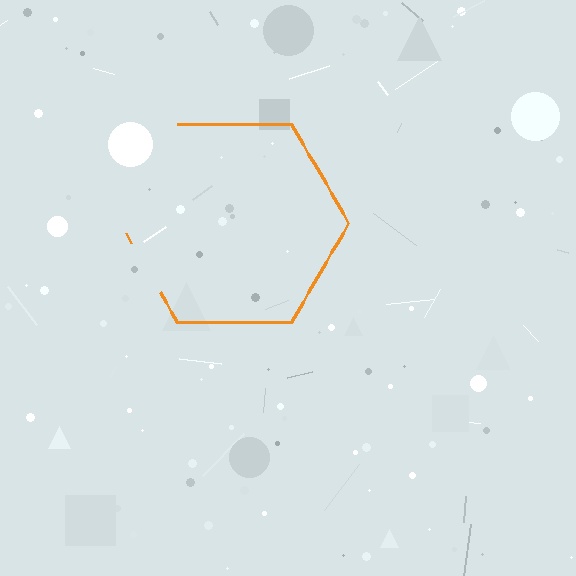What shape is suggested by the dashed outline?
The dashed outline suggests a hexagon.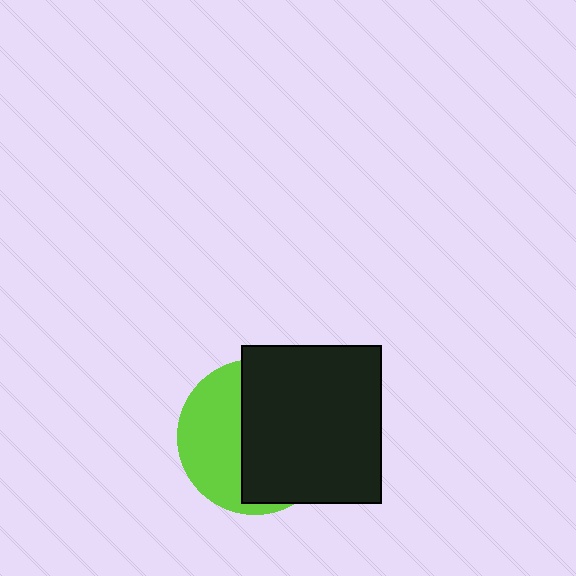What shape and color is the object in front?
The object in front is a black rectangle.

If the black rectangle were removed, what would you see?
You would see the complete lime circle.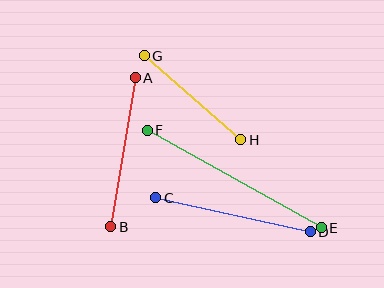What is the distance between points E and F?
The distance is approximately 199 pixels.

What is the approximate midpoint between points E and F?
The midpoint is at approximately (234, 179) pixels.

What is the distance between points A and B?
The distance is approximately 151 pixels.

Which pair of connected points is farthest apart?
Points E and F are farthest apart.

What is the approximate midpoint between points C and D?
The midpoint is at approximately (233, 215) pixels.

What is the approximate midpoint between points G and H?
The midpoint is at approximately (192, 98) pixels.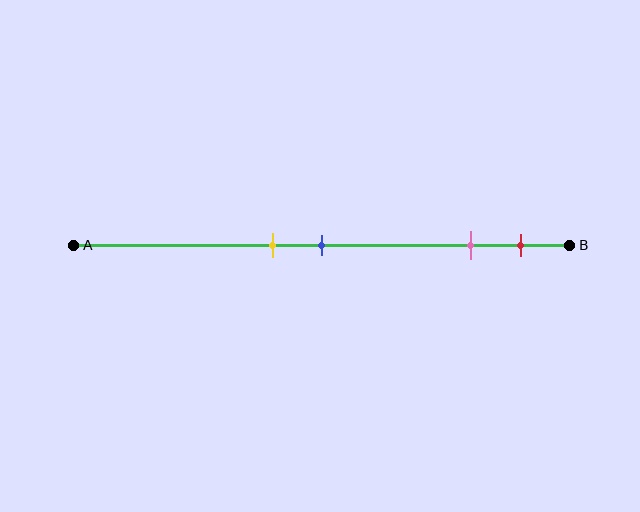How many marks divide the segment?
There are 4 marks dividing the segment.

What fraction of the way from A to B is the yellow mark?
The yellow mark is approximately 40% (0.4) of the way from A to B.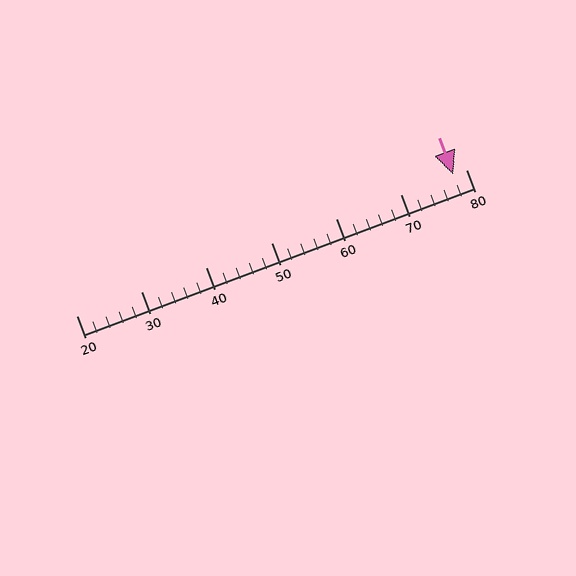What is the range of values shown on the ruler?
The ruler shows values from 20 to 80.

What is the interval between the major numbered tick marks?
The major tick marks are spaced 10 units apart.